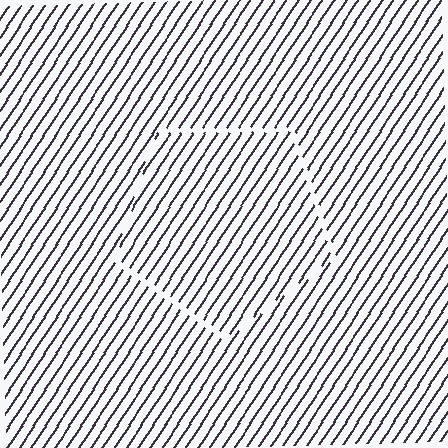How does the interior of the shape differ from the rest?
The interior of the shape contains the same grating, shifted by half a period — the contour is defined by the phase discontinuity where line-ends from the inner and outer gratings abut.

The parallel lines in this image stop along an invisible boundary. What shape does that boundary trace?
An illusory pentagon. The interior of the shape contains the same grating, shifted by half a period — the contour is defined by the phase discontinuity where line-ends from the inner and outer gratings abut.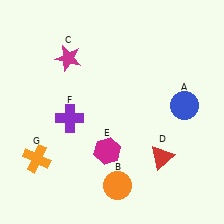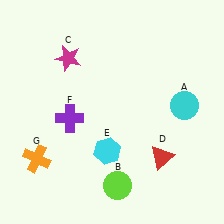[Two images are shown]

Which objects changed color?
A changed from blue to cyan. B changed from orange to lime. E changed from magenta to cyan.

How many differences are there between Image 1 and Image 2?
There are 3 differences between the two images.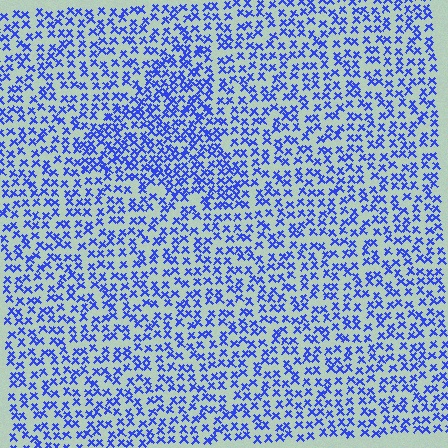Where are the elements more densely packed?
The elements are more densely packed inside the triangle boundary.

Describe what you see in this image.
The image contains small blue elements arranged at two different densities. A triangle-shaped region is visible where the elements are more densely packed than the surrounding area.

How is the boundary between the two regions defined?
The boundary is defined by a change in element density (approximately 1.6x ratio). All elements are the same color, size, and shape.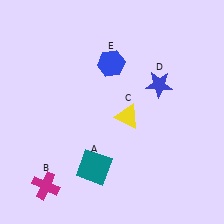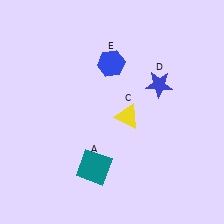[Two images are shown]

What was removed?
The magenta cross (B) was removed in Image 2.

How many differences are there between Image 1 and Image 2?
There is 1 difference between the two images.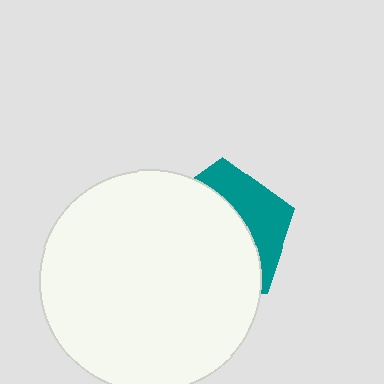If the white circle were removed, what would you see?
You would see the complete teal pentagon.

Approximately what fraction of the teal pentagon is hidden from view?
Roughly 67% of the teal pentagon is hidden behind the white circle.